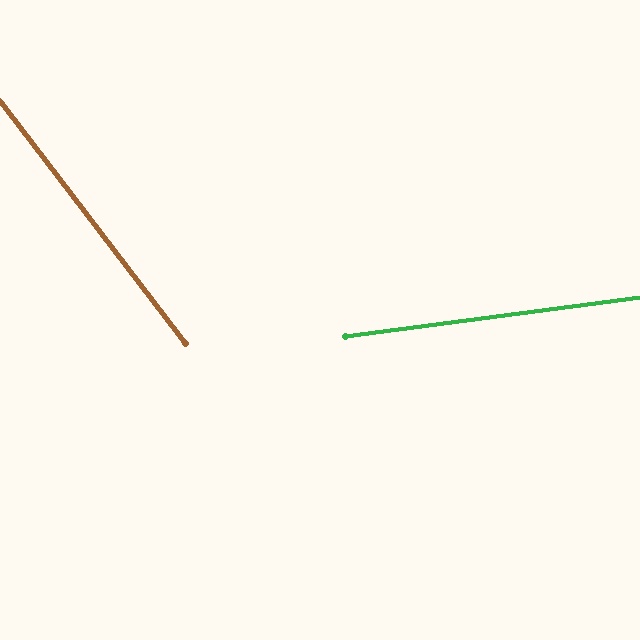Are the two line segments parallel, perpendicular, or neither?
Neither parallel nor perpendicular — they differ by about 60°.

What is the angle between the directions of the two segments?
Approximately 60 degrees.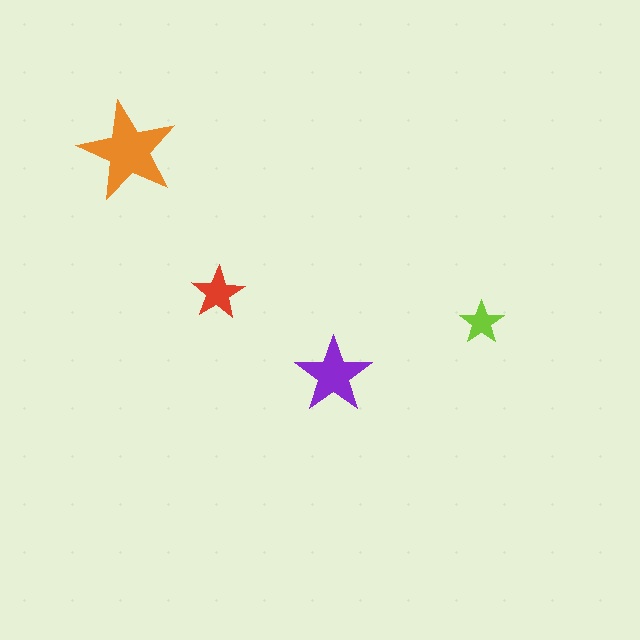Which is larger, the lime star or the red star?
The red one.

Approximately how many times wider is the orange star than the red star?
About 2 times wider.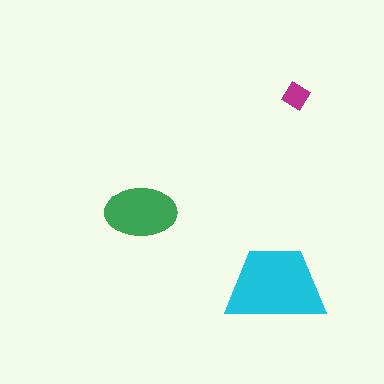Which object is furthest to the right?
The magenta diamond is rightmost.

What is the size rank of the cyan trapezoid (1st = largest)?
1st.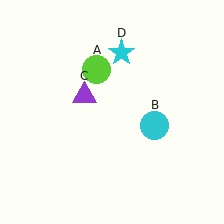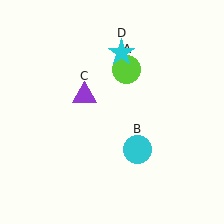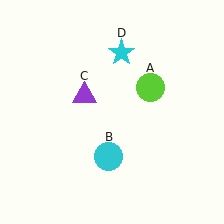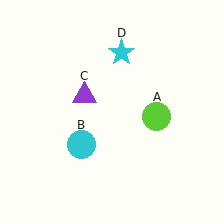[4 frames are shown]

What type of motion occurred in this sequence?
The lime circle (object A), cyan circle (object B) rotated clockwise around the center of the scene.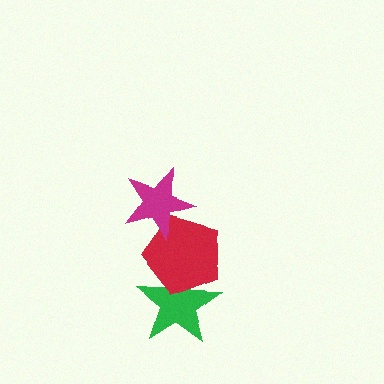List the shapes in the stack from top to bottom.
From top to bottom: the magenta star, the red pentagon, the green star.